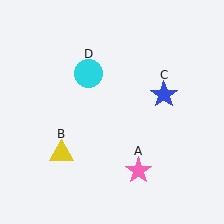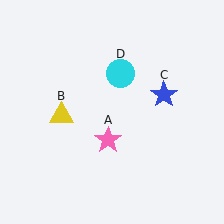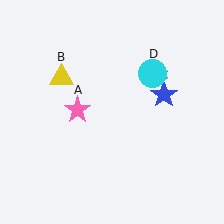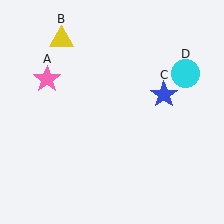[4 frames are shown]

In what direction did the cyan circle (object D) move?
The cyan circle (object D) moved right.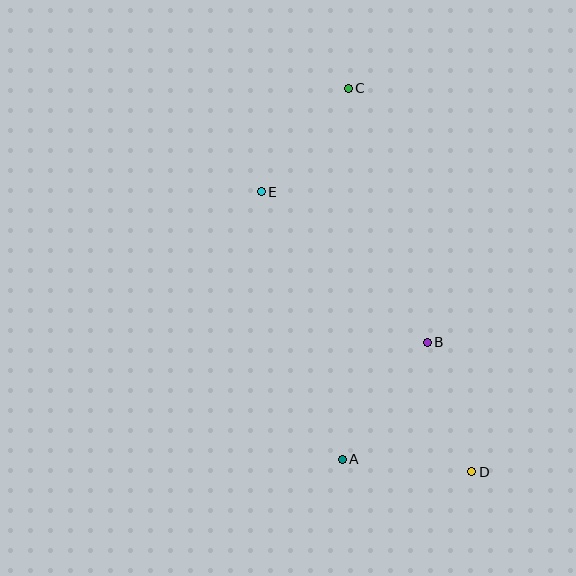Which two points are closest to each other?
Points A and D are closest to each other.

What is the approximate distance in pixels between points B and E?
The distance between B and E is approximately 224 pixels.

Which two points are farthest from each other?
Points C and D are farthest from each other.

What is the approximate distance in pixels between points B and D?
The distance between B and D is approximately 137 pixels.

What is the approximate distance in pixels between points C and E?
The distance between C and E is approximately 135 pixels.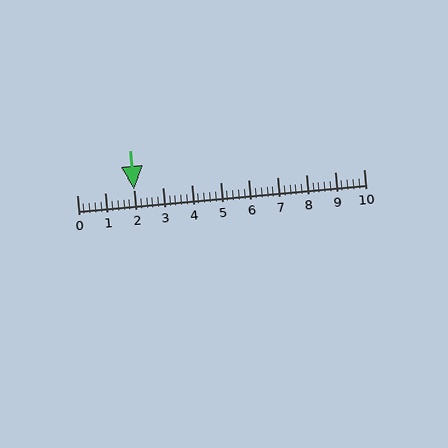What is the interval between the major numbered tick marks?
The major tick marks are spaced 1 units apart.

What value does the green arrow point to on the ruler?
The green arrow points to approximately 2.0.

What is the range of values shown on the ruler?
The ruler shows values from 0 to 10.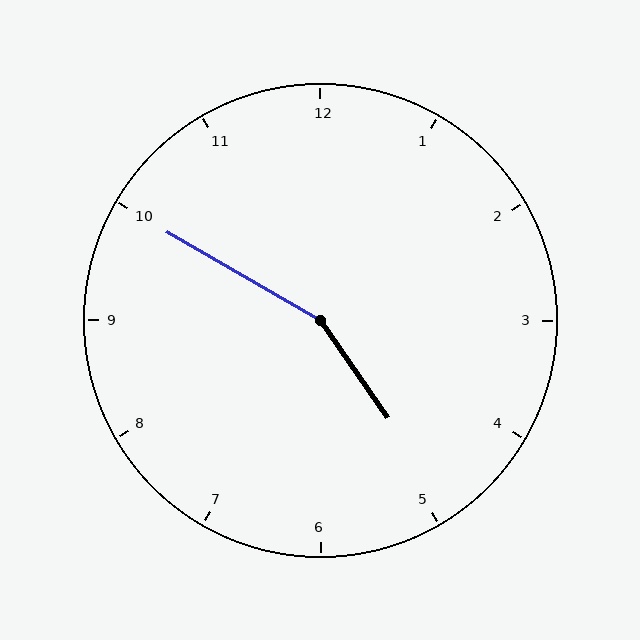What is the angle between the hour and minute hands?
Approximately 155 degrees.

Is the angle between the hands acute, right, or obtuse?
It is obtuse.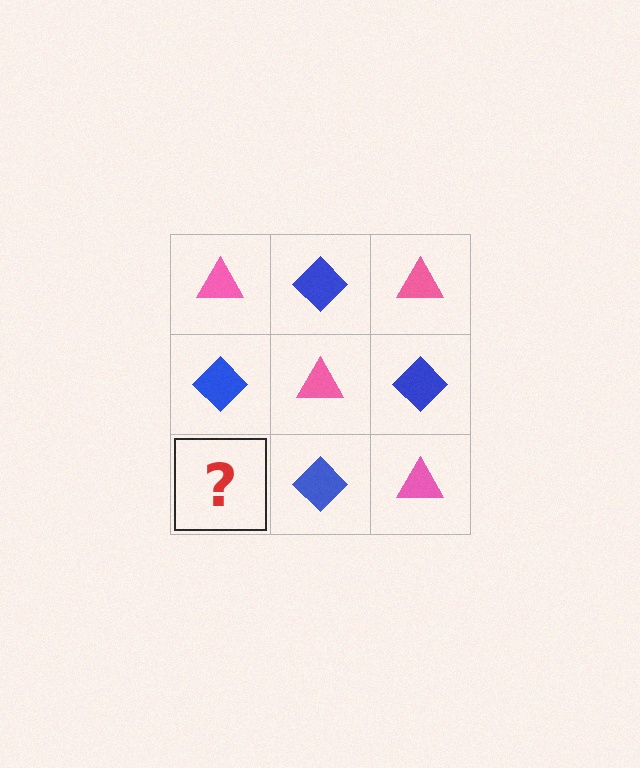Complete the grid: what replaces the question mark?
The question mark should be replaced with a pink triangle.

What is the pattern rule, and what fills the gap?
The rule is that it alternates pink triangle and blue diamond in a checkerboard pattern. The gap should be filled with a pink triangle.